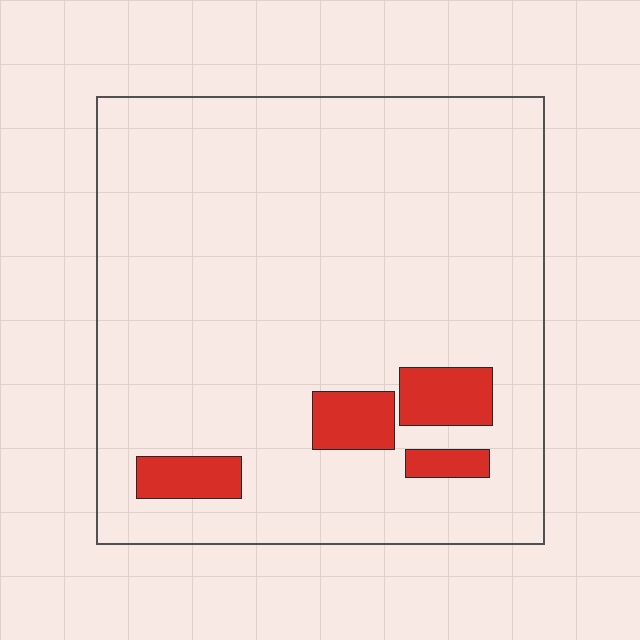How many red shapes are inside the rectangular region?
4.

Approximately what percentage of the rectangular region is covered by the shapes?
Approximately 10%.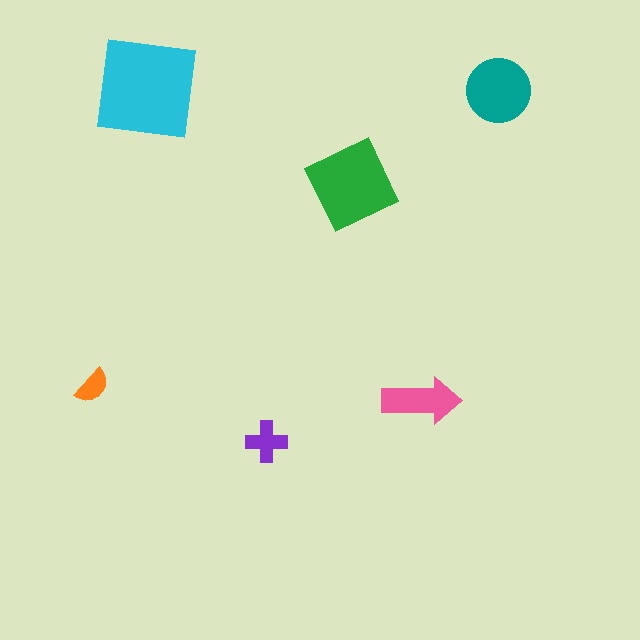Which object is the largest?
The cyan square.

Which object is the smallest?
The orange semicircle.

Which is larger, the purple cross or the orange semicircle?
The purple cross.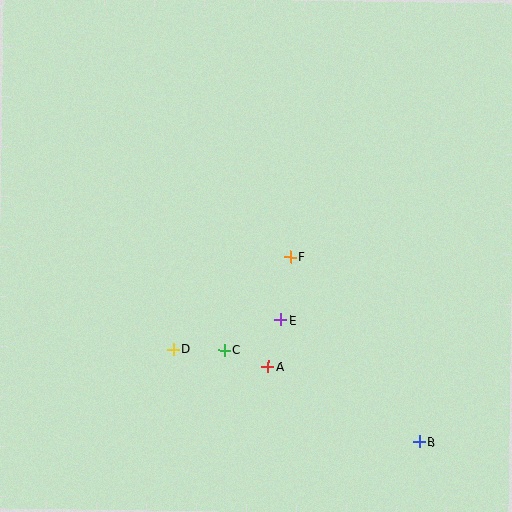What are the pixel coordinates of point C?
Point C is at (224, 350).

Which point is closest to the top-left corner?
Point F is closest to the top-left corner.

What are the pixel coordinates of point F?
Point F is at (290, 257).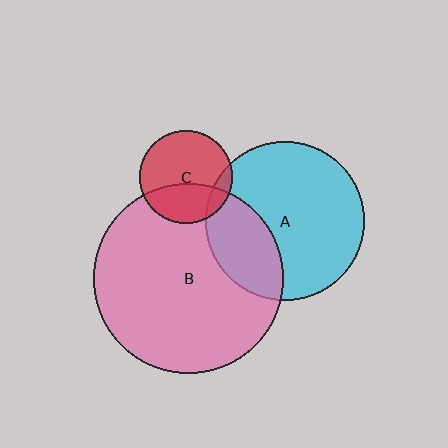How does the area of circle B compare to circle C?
Approximately 4.2 times.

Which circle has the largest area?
Circle B (pink).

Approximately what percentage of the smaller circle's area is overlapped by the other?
Approximately 35%.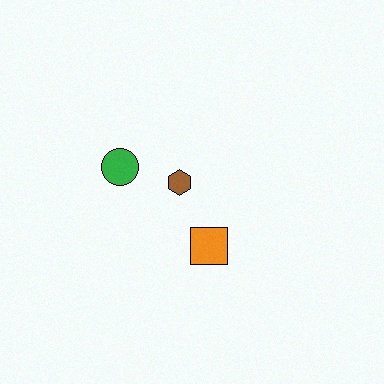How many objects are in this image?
There are 3 objects.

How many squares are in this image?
There is 1 square.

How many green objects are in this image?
There is 1 green object.